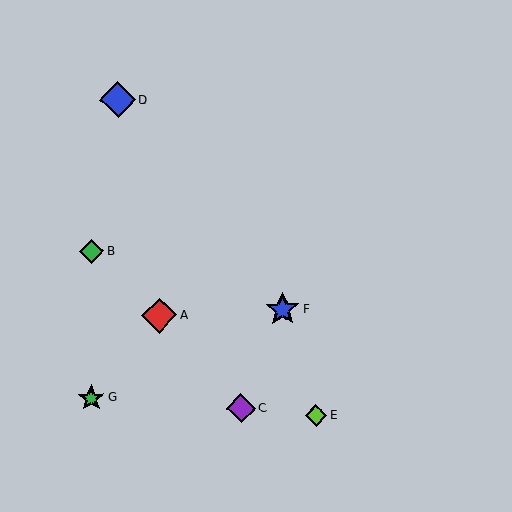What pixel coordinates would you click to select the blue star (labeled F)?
Click at (282, 309) to select the blue star F.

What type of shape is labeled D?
Shape D is a blue diamond.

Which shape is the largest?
The blue diamond (labeled D) is the largest.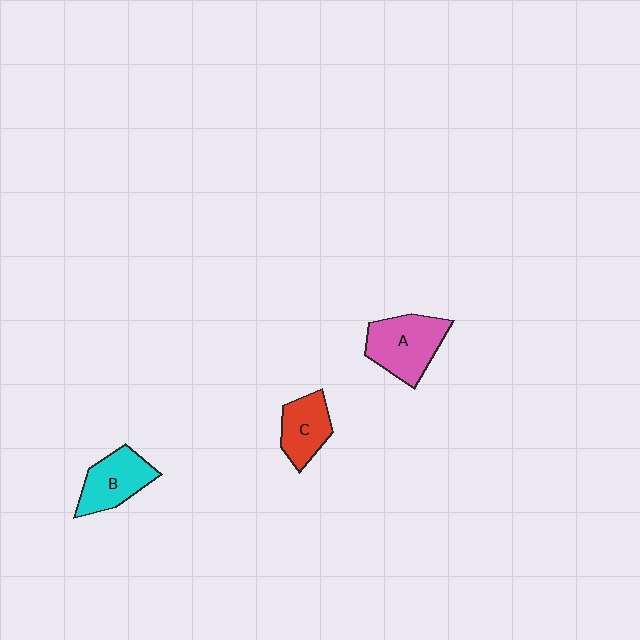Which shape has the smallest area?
Shape C (red).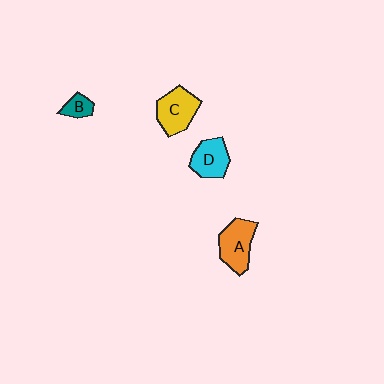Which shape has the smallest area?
Shape B (teal).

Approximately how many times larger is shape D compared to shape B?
Approximately 2.1 times.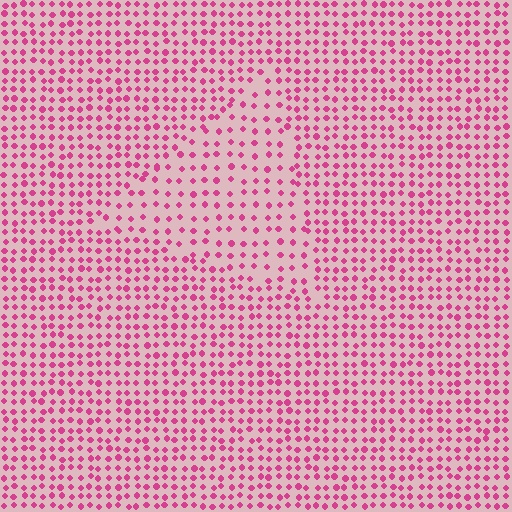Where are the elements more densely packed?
The elements are more densely packed outside the triangle boundary.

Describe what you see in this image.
The image contains small magenta elements arranged at two different densities. A triangle-shaped region is visible where the elements are less densely packed than the surrounding area.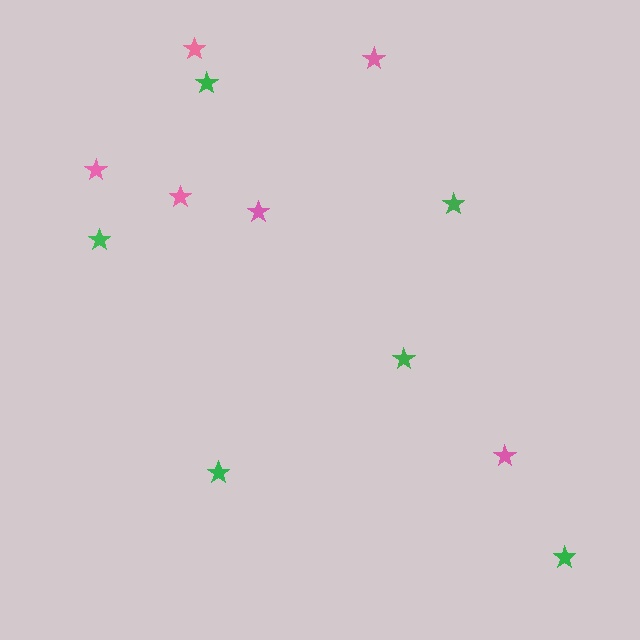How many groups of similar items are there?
There are 2 groups: one group of pink stars (6) and one group of green stars (6).